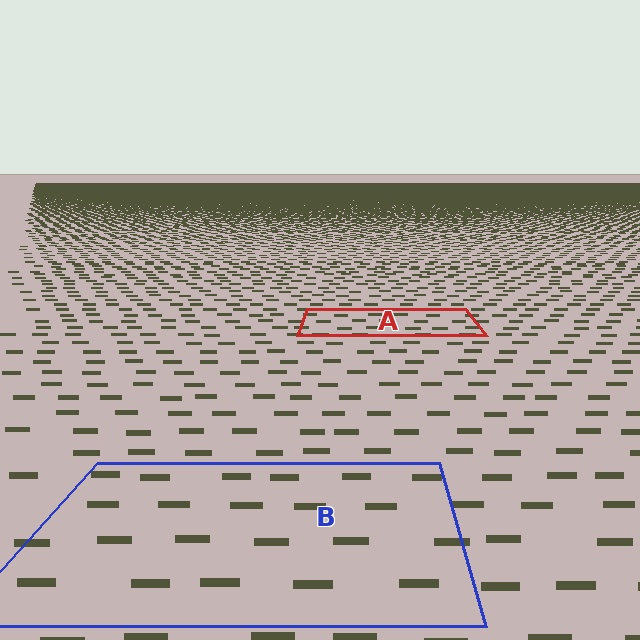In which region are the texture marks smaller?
The texture marks are smaller in region A, because it is farther away.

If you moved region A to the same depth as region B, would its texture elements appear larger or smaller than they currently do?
They would appear larger. At a closer depth, the same texture elements are projected at a bigger on-screen size.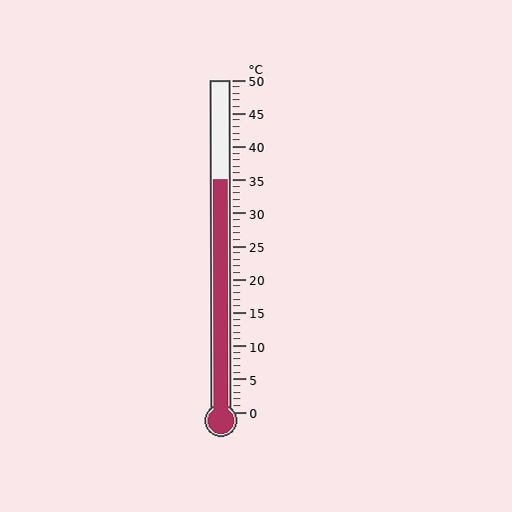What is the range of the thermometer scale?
The thermometer scale ranges from 0°C to 50°C.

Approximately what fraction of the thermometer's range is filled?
The thermometer is filled to approximately 70% of its range.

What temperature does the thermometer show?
The thermometer shows approximately 35°C.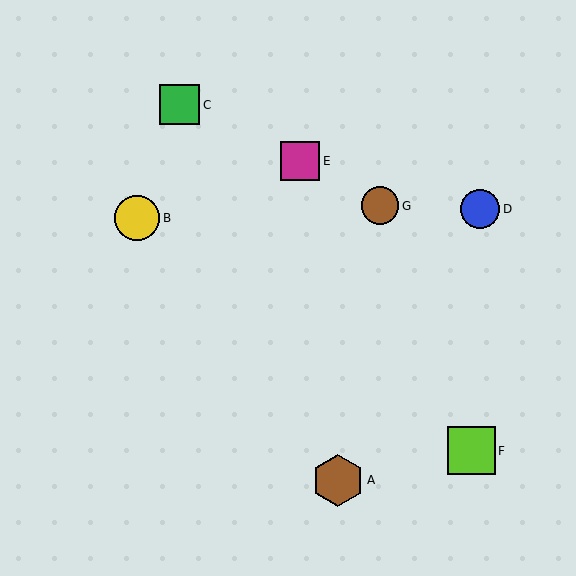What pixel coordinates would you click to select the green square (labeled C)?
Click at (180, 105) to select the green square C.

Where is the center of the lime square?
The center of the lime square is at (471, 451).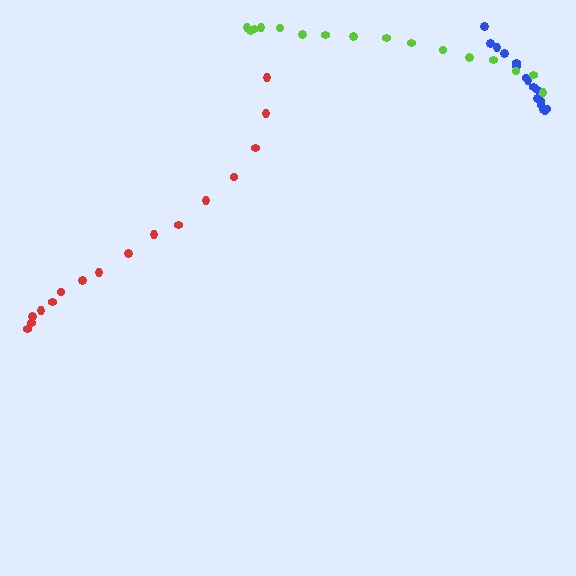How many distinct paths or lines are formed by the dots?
There are 3 distinct paths.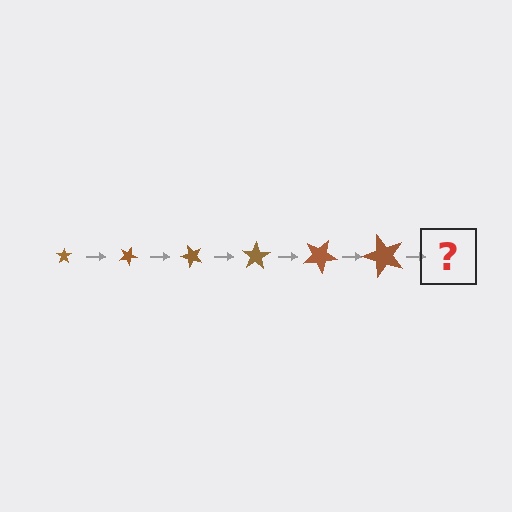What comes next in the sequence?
The next element should be a star, larger than the previous one and rotated 150 degrees from the start.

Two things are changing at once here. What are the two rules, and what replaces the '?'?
The two rules are that the star grows larger each step and it rotates 25 degrees each step. The '?' should be a star, larger than the previous one and rotated 150 degrees from the start.